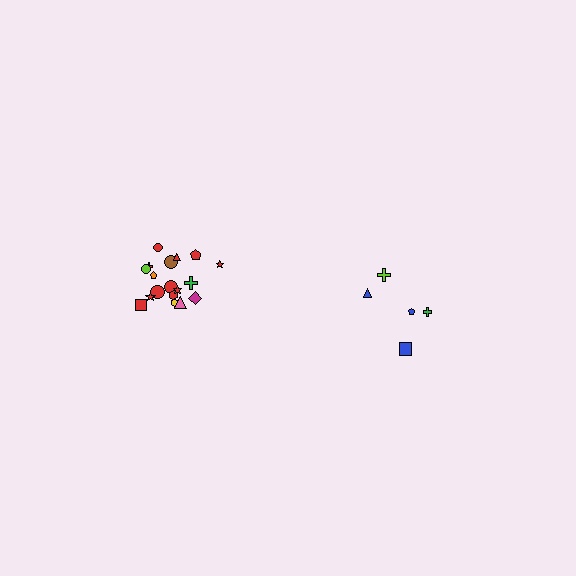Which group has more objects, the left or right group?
The left group.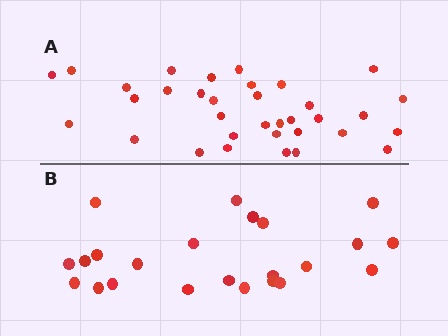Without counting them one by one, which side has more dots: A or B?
Region A (the top region) has more dots.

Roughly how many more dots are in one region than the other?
Region A has roughly 12 or so more dots than region B.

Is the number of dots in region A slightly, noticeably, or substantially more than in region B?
Region A has substantially more. The ratio is roughly 1.5 to 1.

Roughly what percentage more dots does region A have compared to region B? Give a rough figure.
About 50% more.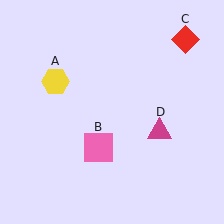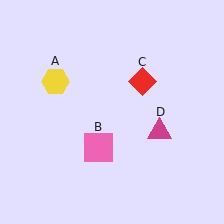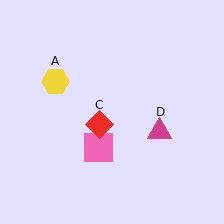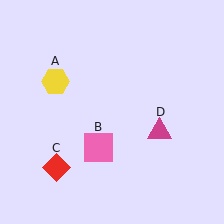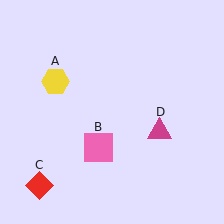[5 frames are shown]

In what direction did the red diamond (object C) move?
The red diamond (object C) moved down and to the left.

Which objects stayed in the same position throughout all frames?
Yellow hexagon (object A) and pink square (object B) and magenta triangle (object D) remained stationary.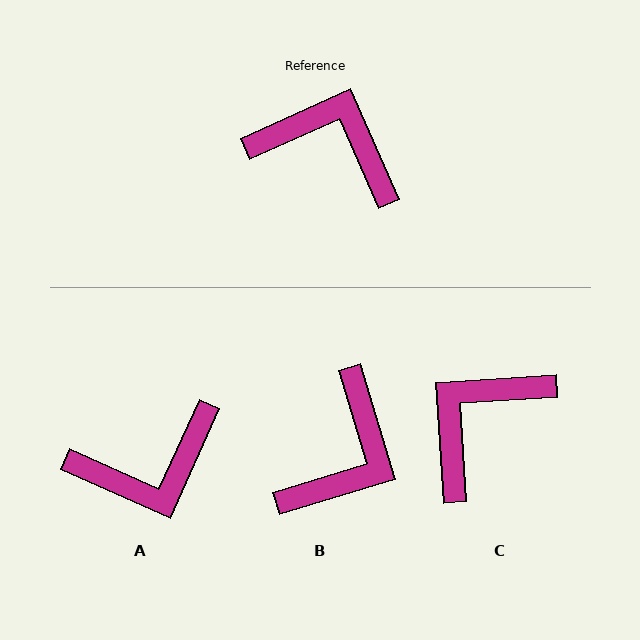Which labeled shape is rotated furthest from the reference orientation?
A, about 138 degrees away.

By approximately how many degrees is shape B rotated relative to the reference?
Approximately 97 degrees clockwise.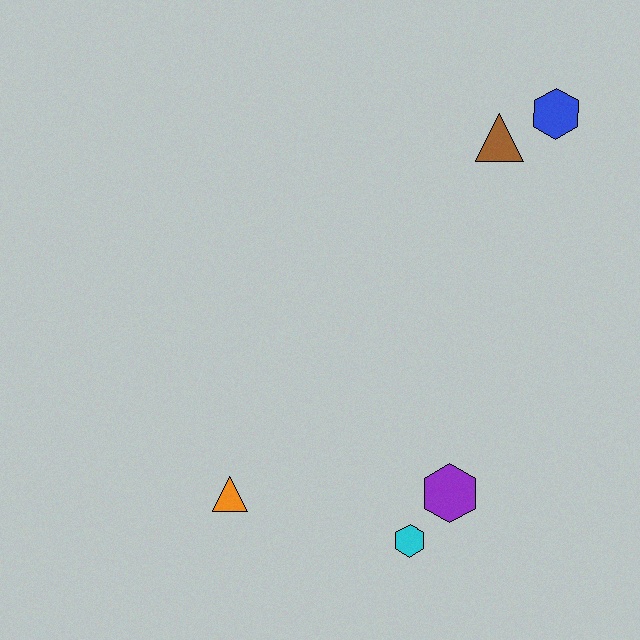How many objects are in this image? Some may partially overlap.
There are 5 objects.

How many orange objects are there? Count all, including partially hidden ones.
There is 1 orange object.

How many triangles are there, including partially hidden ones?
There are 2 triangles.